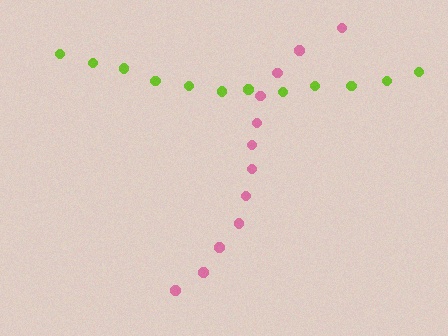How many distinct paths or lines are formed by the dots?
There are 2 distinct paths.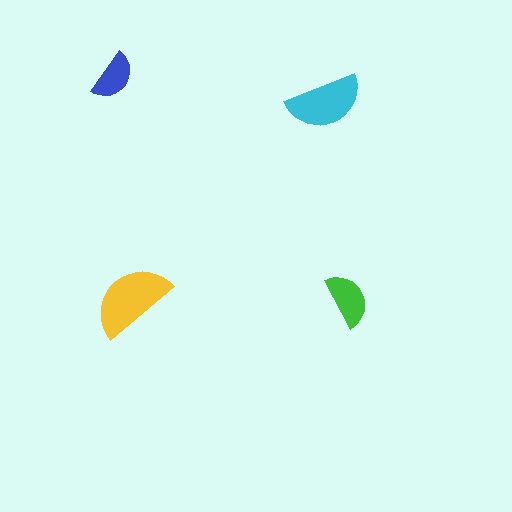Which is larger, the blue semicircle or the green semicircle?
The green one.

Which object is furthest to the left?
The blue semicircle is leftmost.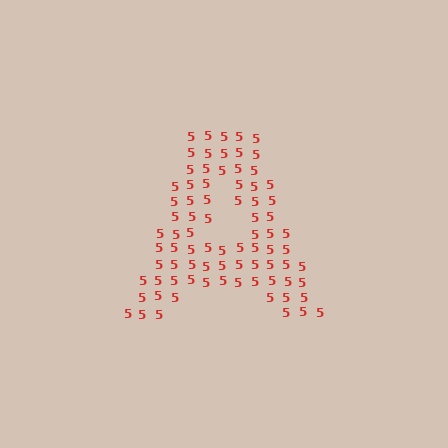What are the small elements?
The small elements are digit 5's.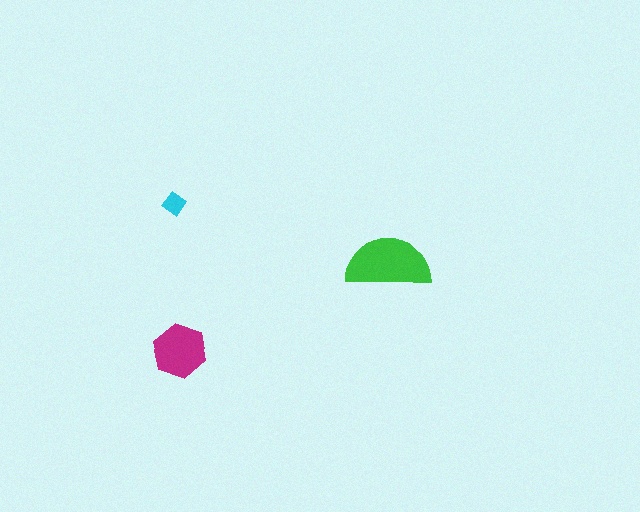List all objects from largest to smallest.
The green semicircle, the magenta hexagon, the cyan diamond.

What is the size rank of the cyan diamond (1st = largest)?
3rd.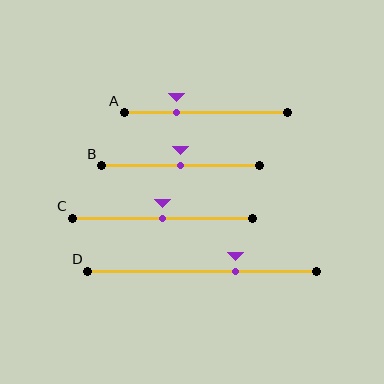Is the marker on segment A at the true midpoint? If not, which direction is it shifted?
No, the marker on segment A is shifted to the left by about 18% of the segment length.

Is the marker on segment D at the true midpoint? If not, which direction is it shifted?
No, the marker on segment D is shifted to the right by about 15% of the segment length.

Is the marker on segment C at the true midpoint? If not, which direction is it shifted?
Yes, the marker on segment C is at the true midpoint.